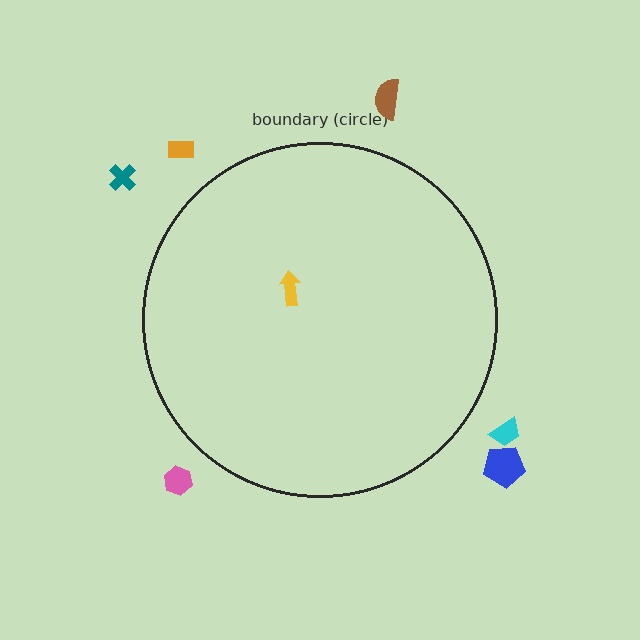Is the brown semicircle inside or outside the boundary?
Outside.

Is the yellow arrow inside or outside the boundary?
Inside.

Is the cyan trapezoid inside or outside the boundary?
Outside.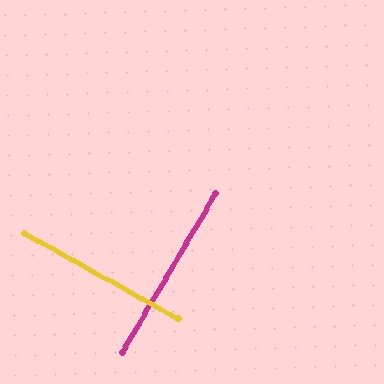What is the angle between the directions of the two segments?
Approximately 89 degrees.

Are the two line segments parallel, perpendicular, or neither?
Perpendicular — they meet at approximately 89°.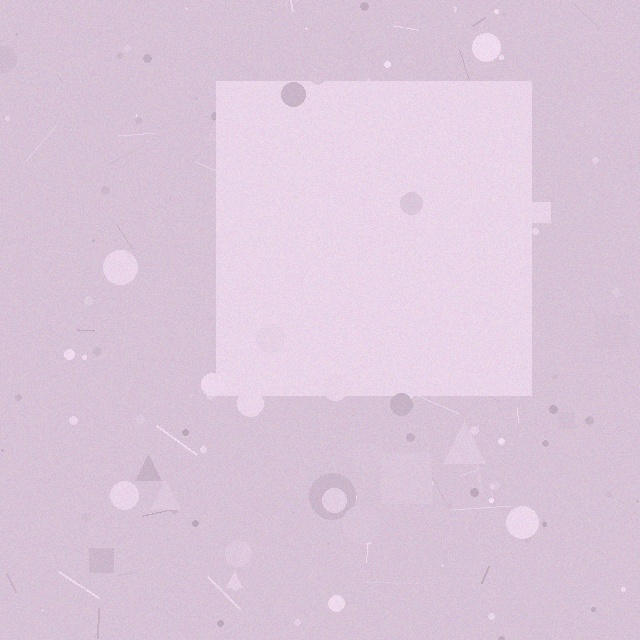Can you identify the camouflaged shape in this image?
The camouflaged shape is a square.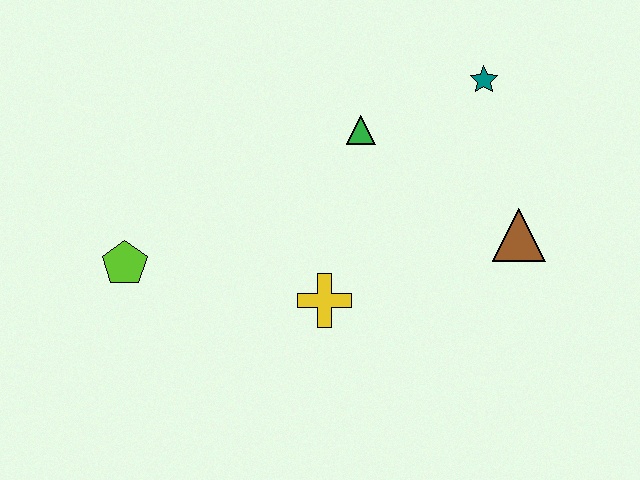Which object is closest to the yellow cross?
The green triangle is closest to the yellow cross.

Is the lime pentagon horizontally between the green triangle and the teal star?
No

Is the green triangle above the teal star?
No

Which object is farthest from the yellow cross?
The teal star is farthest from the yellow cross.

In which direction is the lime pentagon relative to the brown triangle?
The lime pentagon is to the left of the brown triangle.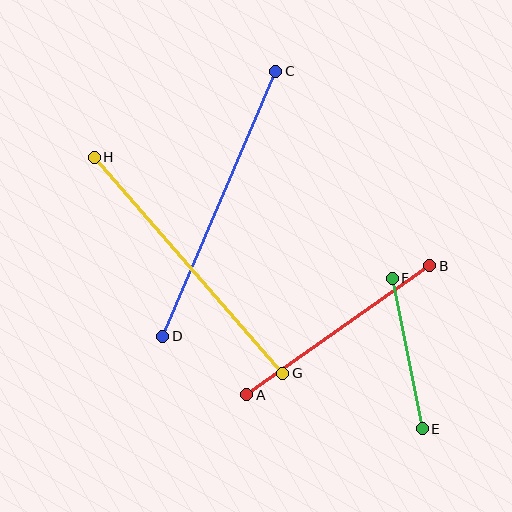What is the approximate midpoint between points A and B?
The midpoint is at approximately (338, 330) pixels.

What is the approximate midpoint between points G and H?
The midpoint is at approximately (188, 265) pixels.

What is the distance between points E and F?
The distance is approximately 154 pixels.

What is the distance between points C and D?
The distance is approximately 288 pixels.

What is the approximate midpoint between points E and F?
The midpoint is at approximately (407, 353) pixels.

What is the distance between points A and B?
The distance is approximately 224 pixels.